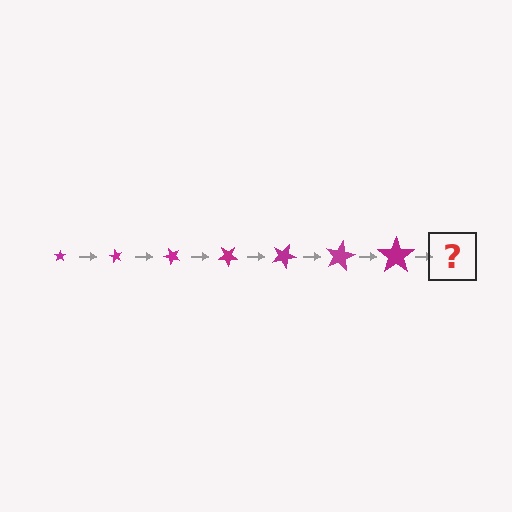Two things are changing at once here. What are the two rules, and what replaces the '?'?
The two rules are that the star grows larger each step and it rotates 60 degrees each step. The '?' should be a star, larger than the previous one and rotated 420 degrees from the start.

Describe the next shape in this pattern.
It should be a star, larger than the previous one and rotated 420 degrees from the start.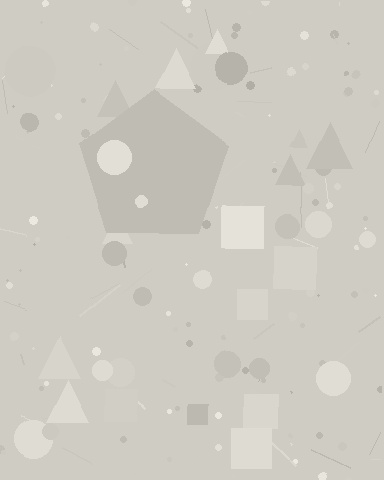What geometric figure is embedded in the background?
A pentagon is embedded in the background.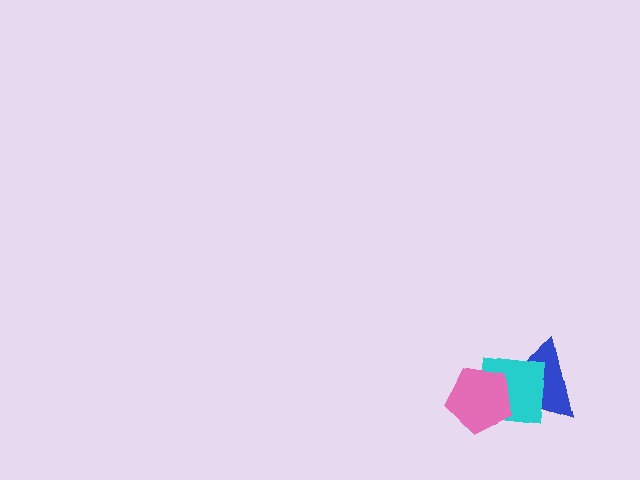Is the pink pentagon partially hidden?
No, no other shape covers it.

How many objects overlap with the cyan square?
2 objects overlap with the cyan square.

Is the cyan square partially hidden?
Yes, it is partially covered by another shape.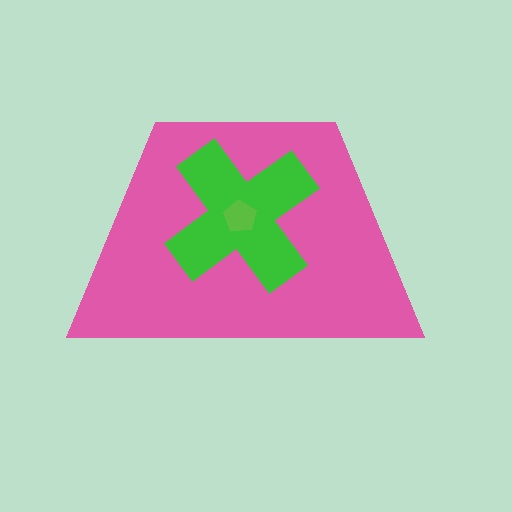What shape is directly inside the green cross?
The lime pentagon.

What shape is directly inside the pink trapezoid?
The green cross.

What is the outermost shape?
The pink trapezoid.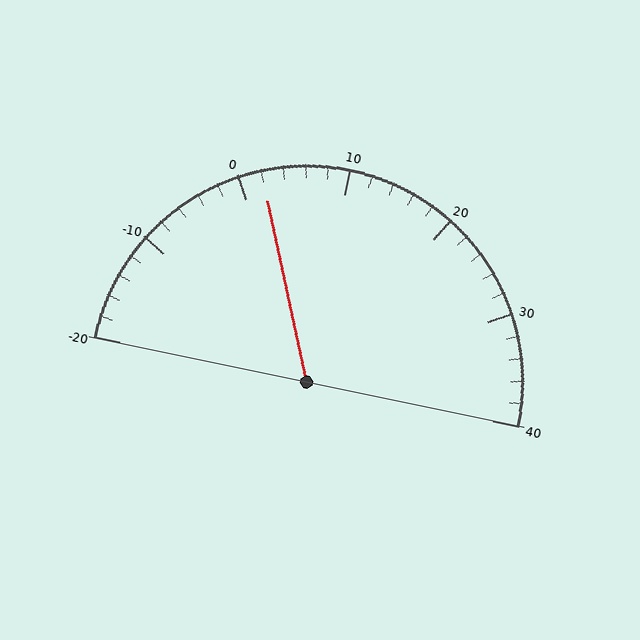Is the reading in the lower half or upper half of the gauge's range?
The reading is in the lower half of the range (-20 to 40).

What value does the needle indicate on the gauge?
The needle indicates approximately 2.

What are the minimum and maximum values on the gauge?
The gauge ranges from -20 to 40.